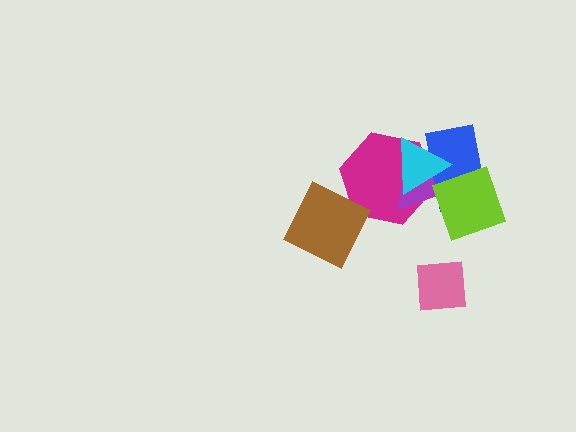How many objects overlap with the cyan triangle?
4 objects overlap with the cyan triangle.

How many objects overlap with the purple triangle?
4 objects overlap with the purple triangle.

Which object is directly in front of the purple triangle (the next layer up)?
The blue rectangle is directly in front of the purple triangle.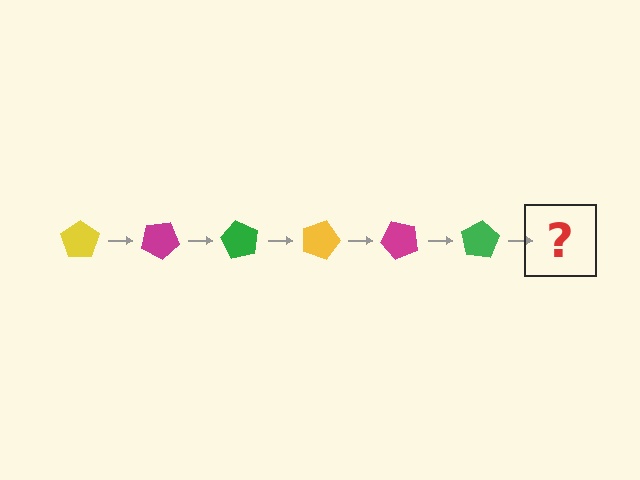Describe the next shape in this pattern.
It should be a yellow pentagon, rotated 180 degrees from the start.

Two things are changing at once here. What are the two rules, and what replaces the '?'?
The two rules are that it rotates 30 degrees each step and the color cycles through yellow, magenta, and green. The '?' should be a yellow pentagon, rotated 180 degrees from the start.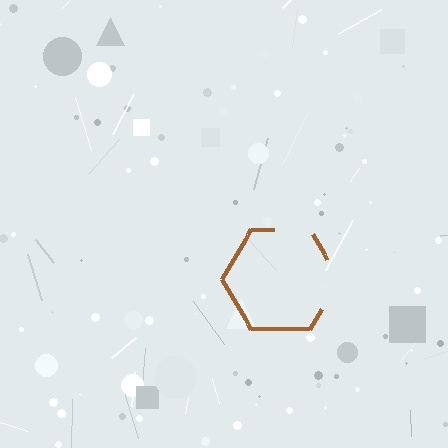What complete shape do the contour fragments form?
The contour fragments form a hexagon.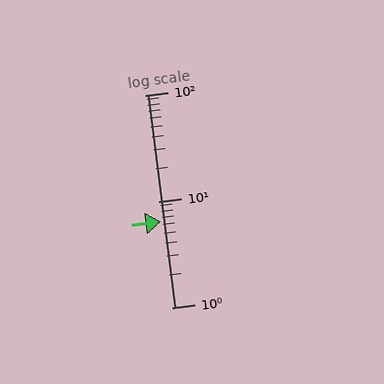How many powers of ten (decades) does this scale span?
The scale spans 2 decades, from 1 to 100.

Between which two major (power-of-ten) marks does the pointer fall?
The pointer is between 1 and 10.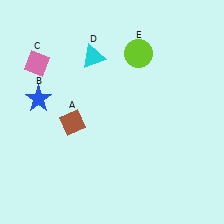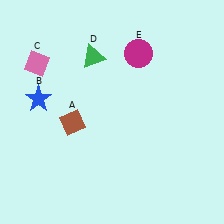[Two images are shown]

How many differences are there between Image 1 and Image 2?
There are 2 differences between the two images.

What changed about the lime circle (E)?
In Image 1, E is lime. In Image 2, it changed to magenta.